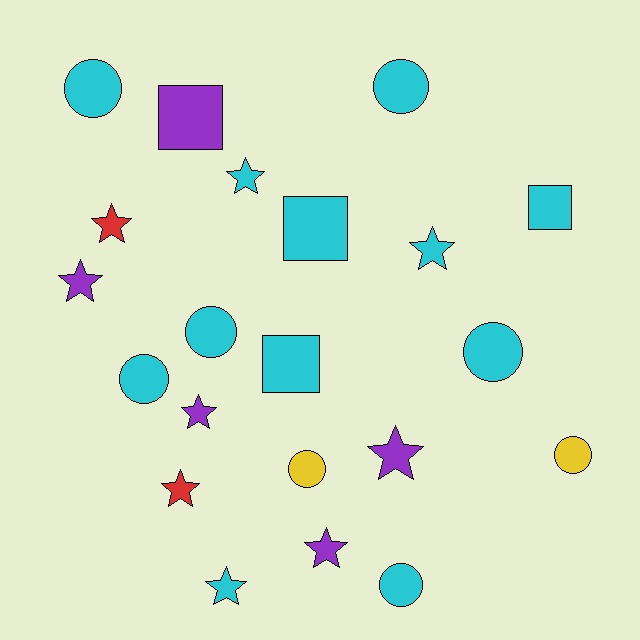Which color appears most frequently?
Cyan, with 12 objects.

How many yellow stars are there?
There are no yellow stars.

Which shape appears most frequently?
Star, with 9 objects.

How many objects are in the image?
There are 21 objects.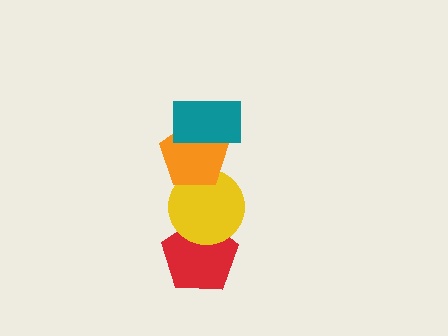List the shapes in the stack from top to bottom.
From top to bottom: the teal rectangle, the orange pentagon, the yellow circle, the red pentagon.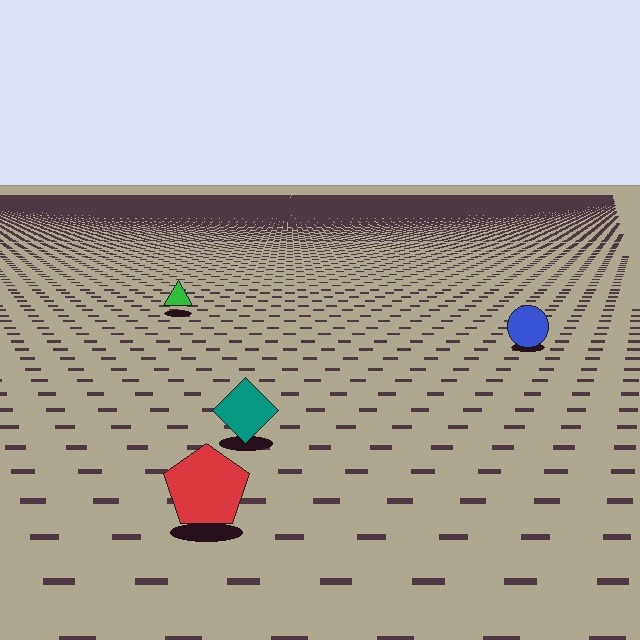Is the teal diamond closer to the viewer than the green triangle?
Yes. The teal diamond is closer — you can tell from the texture gradient: the ground texture is coarser near it.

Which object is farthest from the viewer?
The green triangle is farthest from the viewer. It appears smaller and the ground texture around it is denser.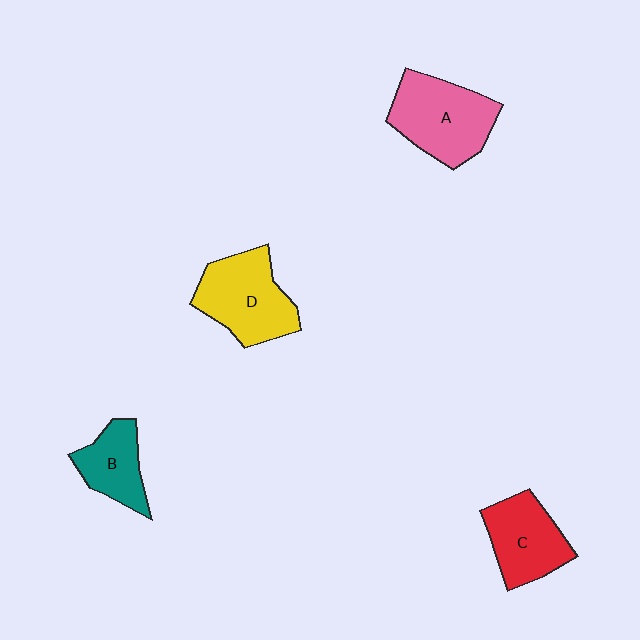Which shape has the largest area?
Shape A (pink).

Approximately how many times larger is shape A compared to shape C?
Approximately 1.3 times.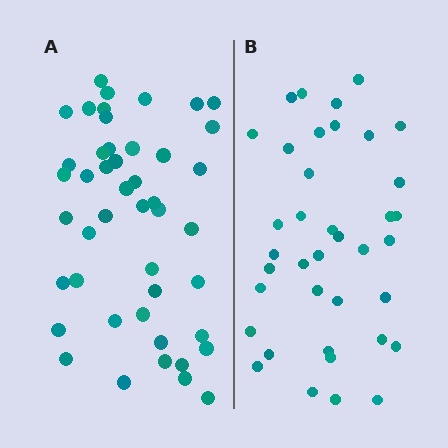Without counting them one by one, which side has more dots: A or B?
Region A (the left region) has more dots.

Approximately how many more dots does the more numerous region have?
Region A has roughly 8 or so more dots than region B.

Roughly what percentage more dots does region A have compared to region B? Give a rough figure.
About 20% more.